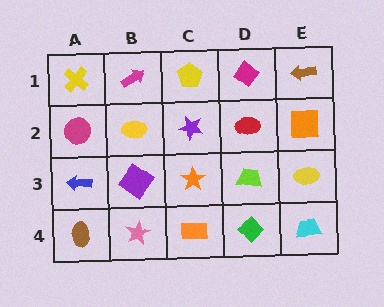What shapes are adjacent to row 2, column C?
A yellow pentagon (row 1, column C), an orange star (row 3, column C), a yellow ellipse (row 2, column B), a red ellipse (row 2, column D).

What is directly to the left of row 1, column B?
A yellow cross.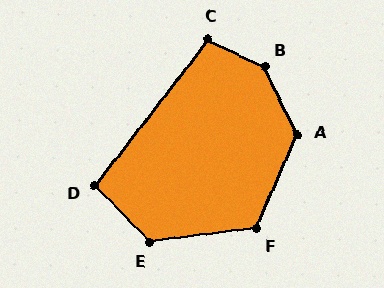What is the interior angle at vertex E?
Approximately 128 degrees (obtuse).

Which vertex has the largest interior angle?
B, at approximately 142 degrees.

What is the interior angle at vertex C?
Approximately 102 degrees (obtuse).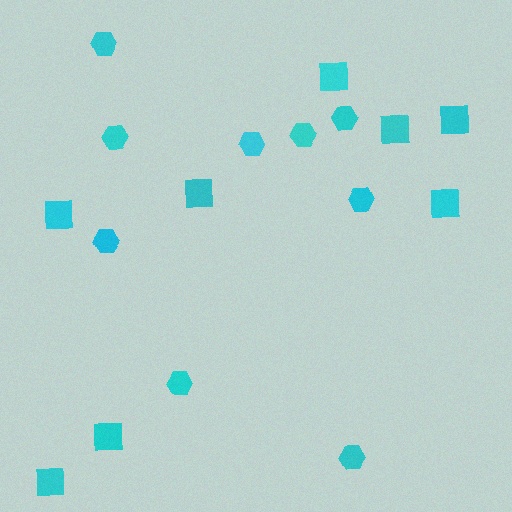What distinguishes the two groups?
There are 2 groups: one group of squares (8) and one group of hexagons (9).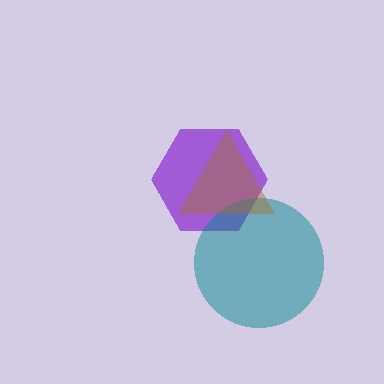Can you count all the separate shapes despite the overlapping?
Yes, there are 3 separate shapes.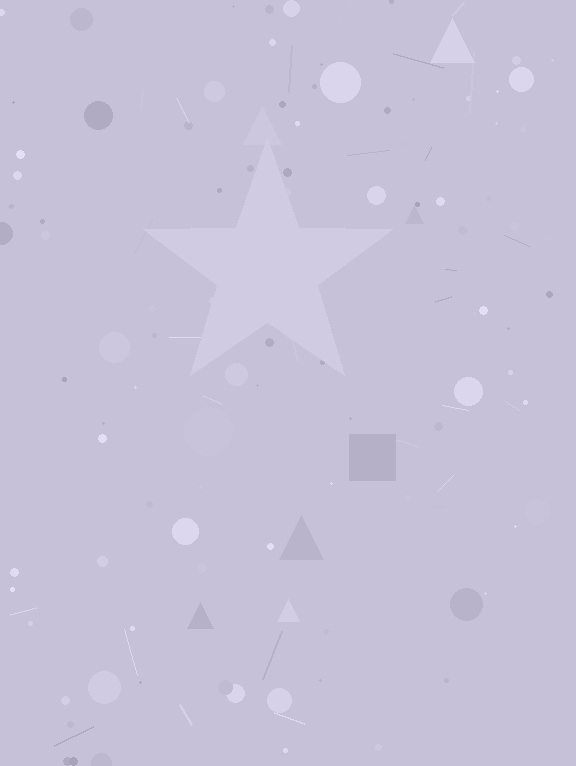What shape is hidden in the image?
A star is hidden in the image.